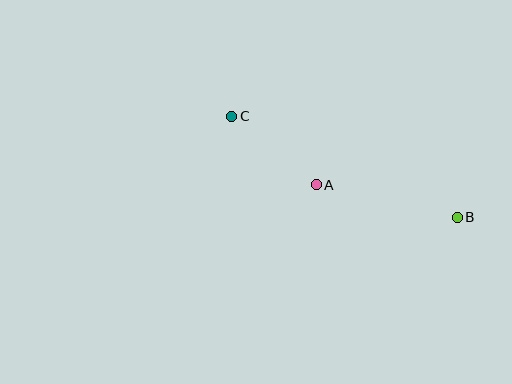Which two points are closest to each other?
Points A and C are closest to each other.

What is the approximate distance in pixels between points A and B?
The distance between A and B is approximately 145 pixels.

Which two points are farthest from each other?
Points B and C are farthest from each other.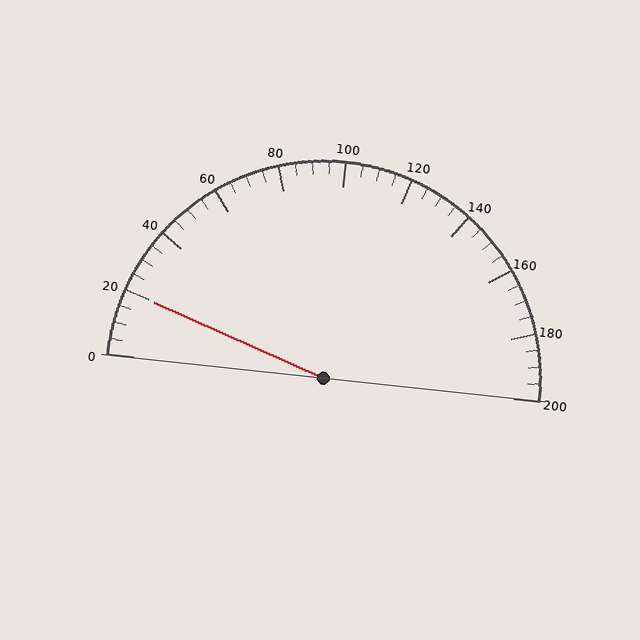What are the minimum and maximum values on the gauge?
The gauge ranges from 0 to 200.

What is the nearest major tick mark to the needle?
The nearest major tick mark is 20.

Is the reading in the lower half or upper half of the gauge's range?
The reading is in the lower half of the range (0 to 200).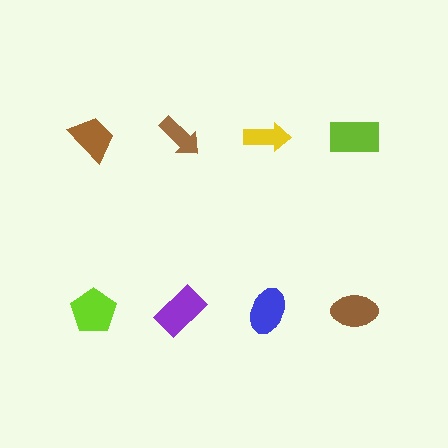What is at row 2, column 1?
A lime pentagon.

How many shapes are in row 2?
4 shapes.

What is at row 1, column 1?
A brown trapezoid.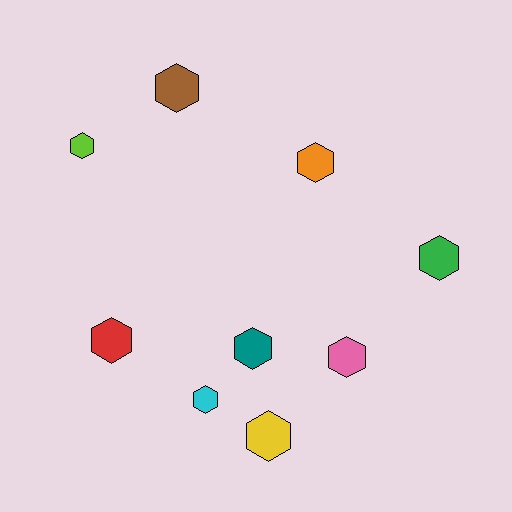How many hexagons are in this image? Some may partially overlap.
There are 9 hexagons.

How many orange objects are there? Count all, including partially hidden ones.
There is 1 orange object.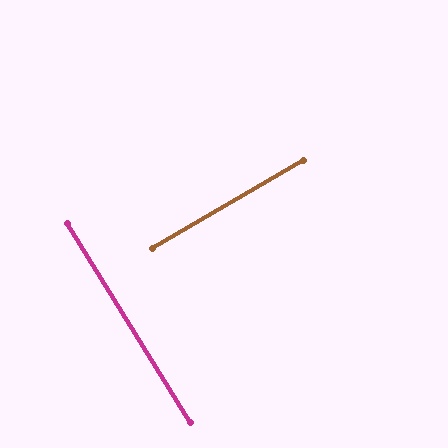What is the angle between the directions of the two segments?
Approximately 88 degrees.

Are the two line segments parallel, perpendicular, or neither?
Perpendicular — they meet at approximately 88°.